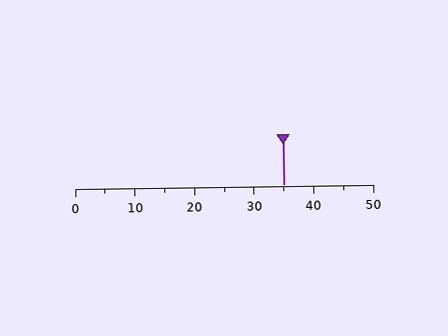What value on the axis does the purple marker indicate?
The marker indicates approximately 35.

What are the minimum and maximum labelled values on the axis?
The axis runs from 0 to 50.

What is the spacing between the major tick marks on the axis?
The major ticks are spaced 10 apart.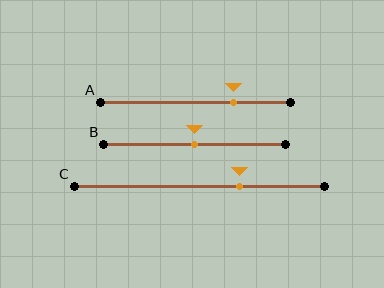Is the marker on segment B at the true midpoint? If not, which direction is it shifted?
Yes, the marker on segment B is at the true midpoint.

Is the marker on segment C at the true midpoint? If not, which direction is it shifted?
No, the marker on segment C is shifted to the right by about 16% of the segment length.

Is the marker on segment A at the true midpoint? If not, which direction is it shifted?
No, the marker on segment A is shifted to the right by about 20% of the segment length.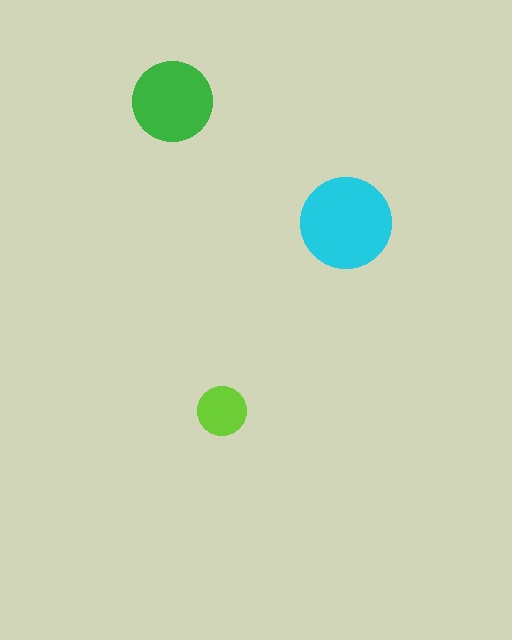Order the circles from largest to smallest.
the cyan one, the green one, the lime one.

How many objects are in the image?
There are 3 objects in the image.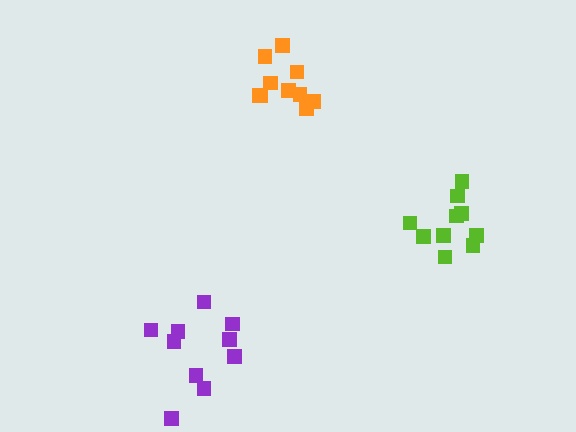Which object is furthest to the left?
The purple cluster is leftmost.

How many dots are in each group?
Group 1: 10 dots, Group 2: 10 dots, Group 3: 10 dots (30 total).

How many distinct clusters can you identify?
There are 3 distinct clusters.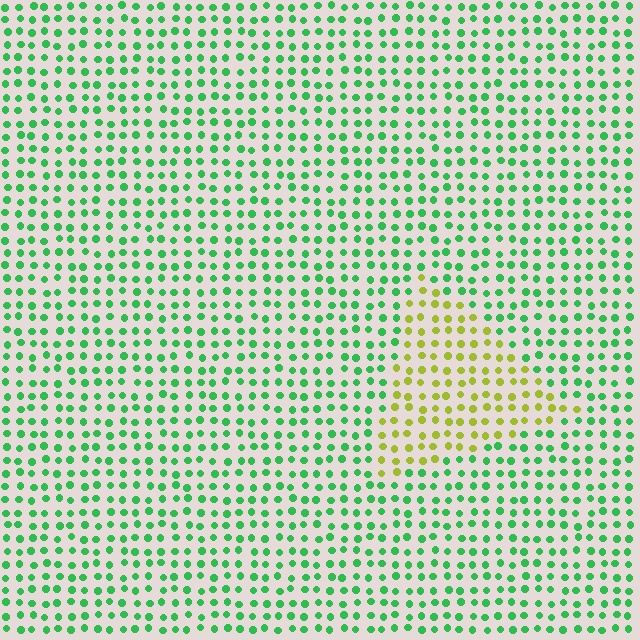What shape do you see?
I see a triangle.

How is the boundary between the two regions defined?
The boundary is defined purely by a slight shift in hue (about 60 degrees). Spacing, size, and orientation are identical on both sides.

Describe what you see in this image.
The image is filled with small green elements in a uniform arrangement. A triangle-shaped region is visible where the elements are tinted to a slightly different hue, forming a subtle color boundary.